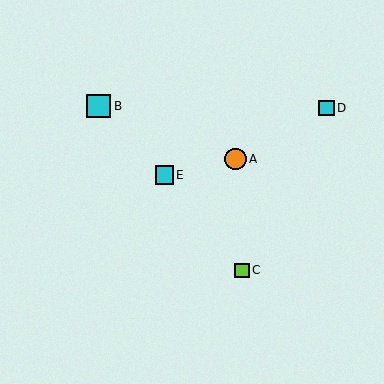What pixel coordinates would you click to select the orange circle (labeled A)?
Click at (235, 159) to select the orange circle A.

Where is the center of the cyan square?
The center of the cyan square is at (327, 108).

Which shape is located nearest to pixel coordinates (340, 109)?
The cyan square (labeled D) at (327, 108) is nearest to that location.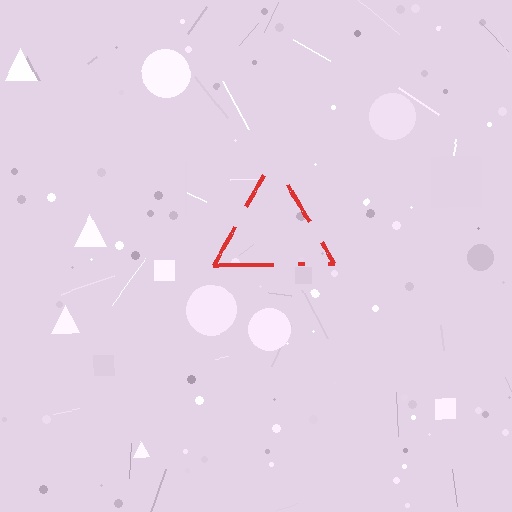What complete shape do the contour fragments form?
The contour fragments form a triangle.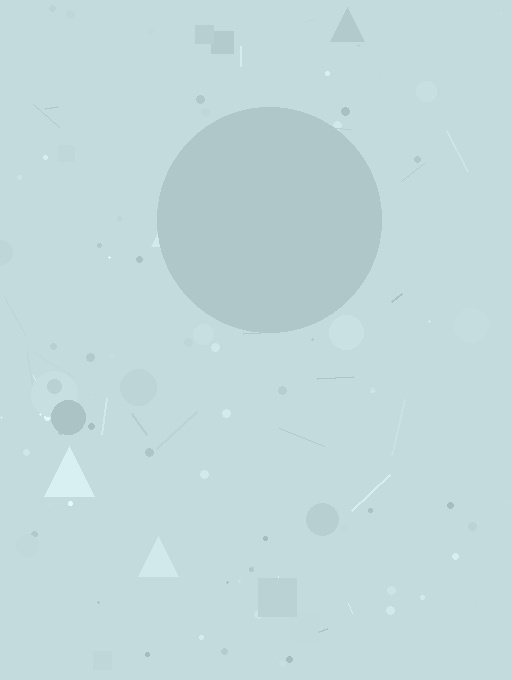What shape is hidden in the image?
A circle is hidden in the image.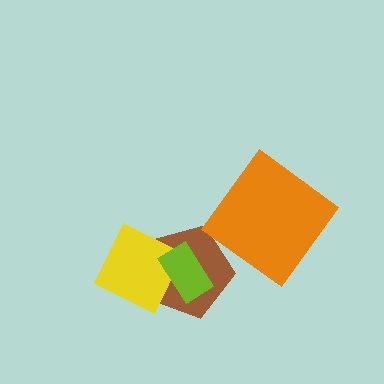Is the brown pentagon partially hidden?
Yes, it is partially covered by another shape.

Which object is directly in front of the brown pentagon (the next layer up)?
The yellow diamond is directly in front of the brown pentagon.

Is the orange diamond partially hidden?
No, no other shape covers it.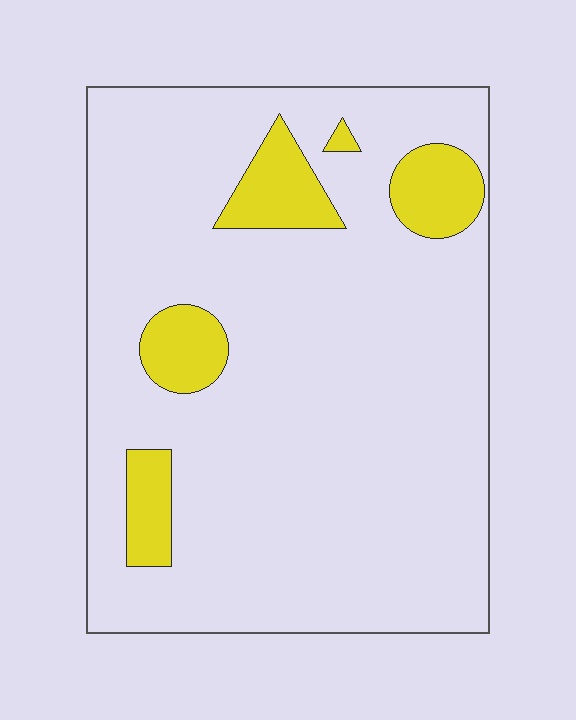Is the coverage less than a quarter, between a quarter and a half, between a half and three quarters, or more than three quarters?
Less than a quarter.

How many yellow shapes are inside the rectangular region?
5.